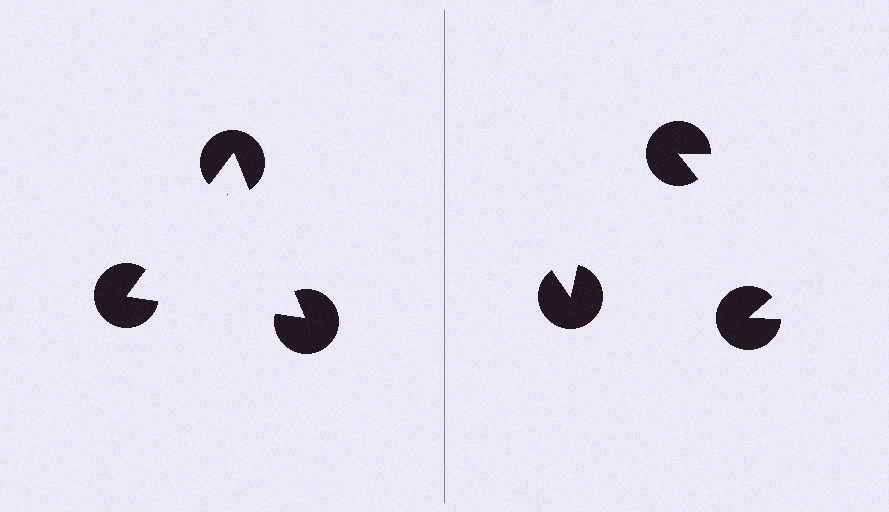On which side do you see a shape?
An illusory triangle appears on the left side. On the right side the wedge cuts are rotated, so no coherent shape forms.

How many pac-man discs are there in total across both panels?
6 — 3 on each side.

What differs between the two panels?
The pac-man discs are positioned identically on both sides; only the wedge orientations differ. On the left they align to a triangle; on the right they are misaligned.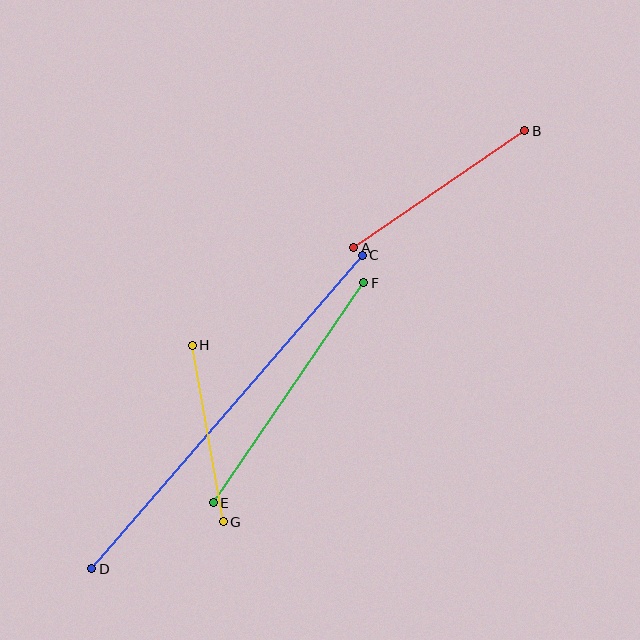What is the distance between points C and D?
The distance is approximately 414 pixels.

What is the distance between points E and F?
The distance is approximately 267 pixels.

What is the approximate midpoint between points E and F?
The midpoint is at approximately (289, 393) pixels.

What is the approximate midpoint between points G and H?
The midpoint is at approximately (208, 434) pixels.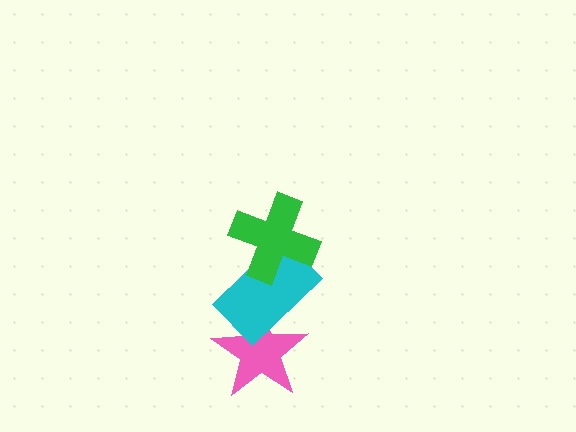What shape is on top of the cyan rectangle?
The green cross is on top of the cyan rectangle.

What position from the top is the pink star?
The pink star is 3rd from the top.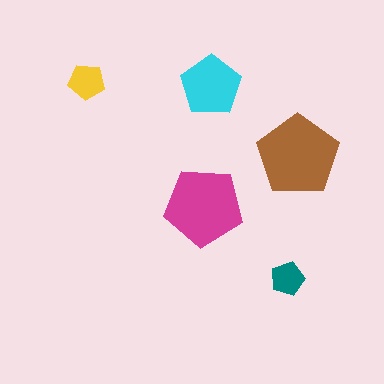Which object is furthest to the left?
The yellow pentagon is leftmost.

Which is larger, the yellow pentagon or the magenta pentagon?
The magenta one.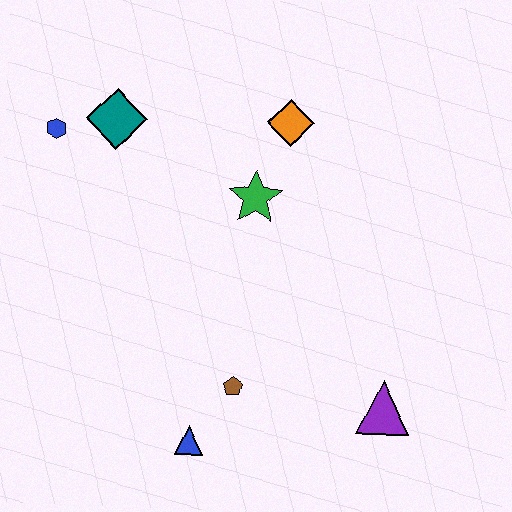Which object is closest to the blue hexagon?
The teal diamond is closest to the blue hexagon.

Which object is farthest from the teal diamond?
The purple triangle is farthest from the teal diamond.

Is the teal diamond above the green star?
Yes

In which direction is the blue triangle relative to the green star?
The blue triangle is below the green star.